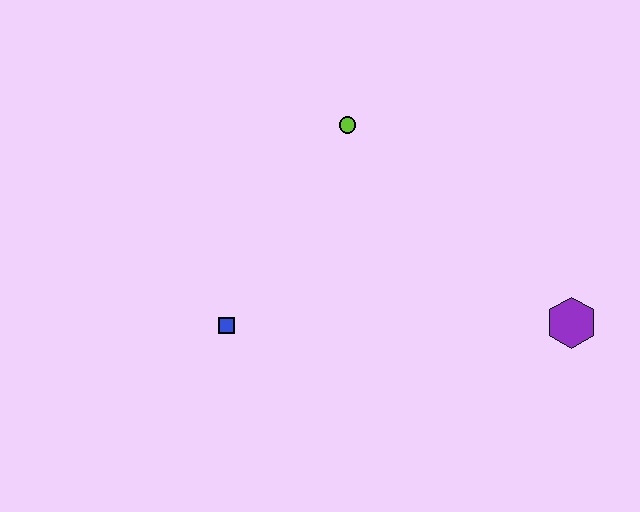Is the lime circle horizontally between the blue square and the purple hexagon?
Yes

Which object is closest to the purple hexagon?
The lime circle is closest to the purple hexagon.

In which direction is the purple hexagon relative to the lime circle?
The purple hexagon is to the right of the lime circle.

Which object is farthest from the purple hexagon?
The blue square is farthest from the purple hexagon.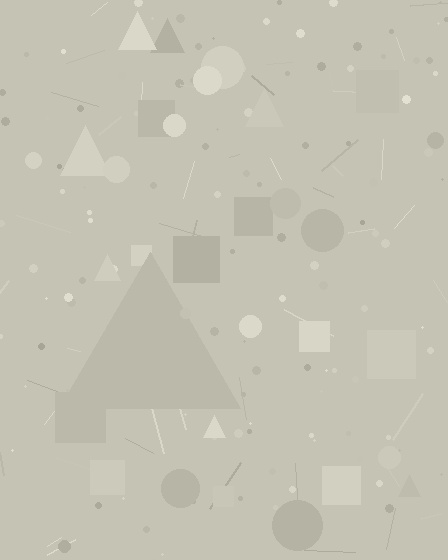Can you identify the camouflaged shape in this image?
The camouflaged shape is a triangle.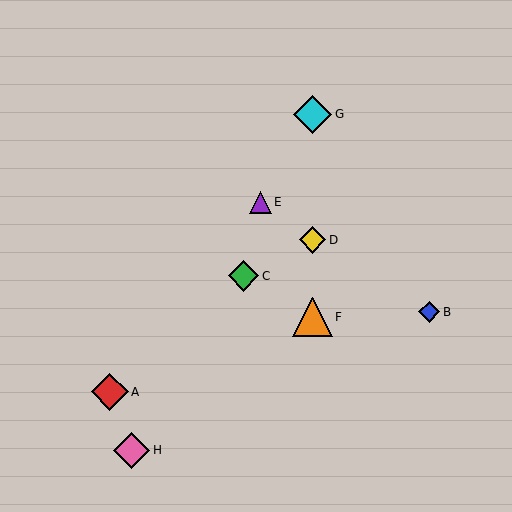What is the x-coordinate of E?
Object E is at x≈260.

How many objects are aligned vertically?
3 objects (D, F, G) are aligned vertically.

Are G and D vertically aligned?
Yes, both are at x≈312.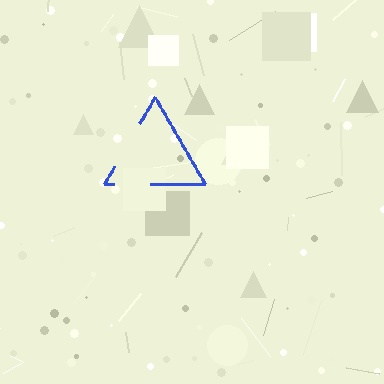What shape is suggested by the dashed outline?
The dashed outline suggests a triangle.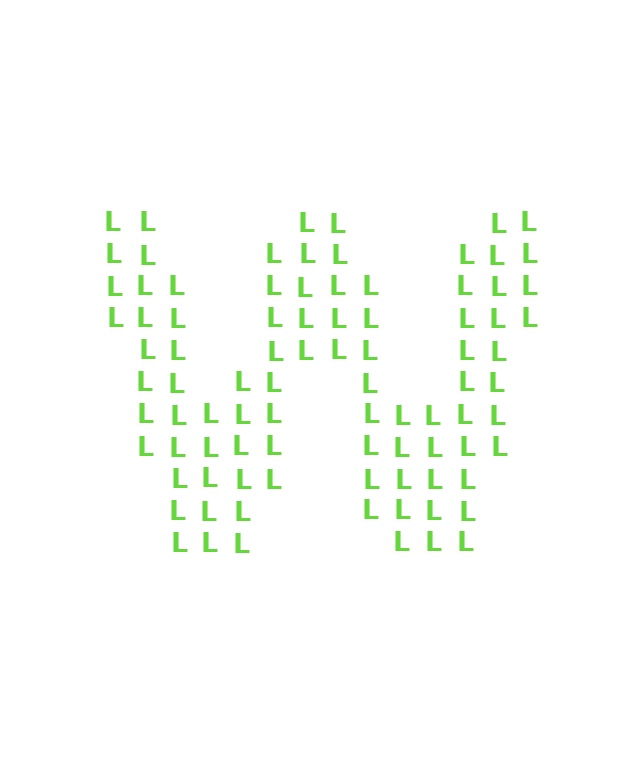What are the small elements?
The small elements are letter L's.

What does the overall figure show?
The overall figure shows the letter W.